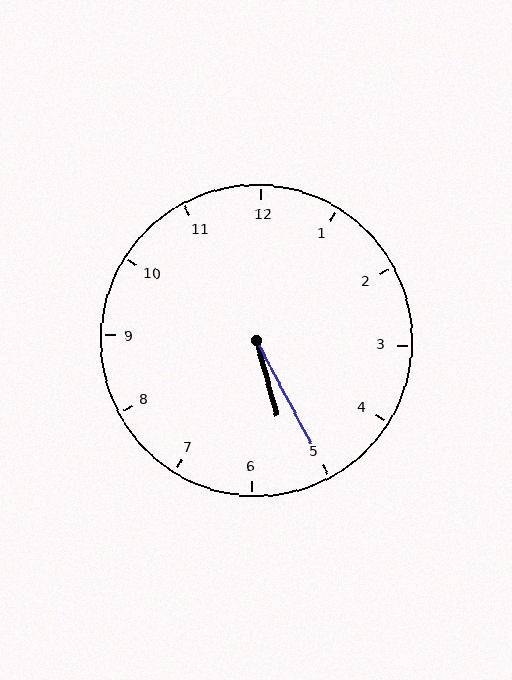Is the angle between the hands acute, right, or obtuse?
It is acute.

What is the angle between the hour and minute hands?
Approximately 12 degrees.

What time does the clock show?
5:25.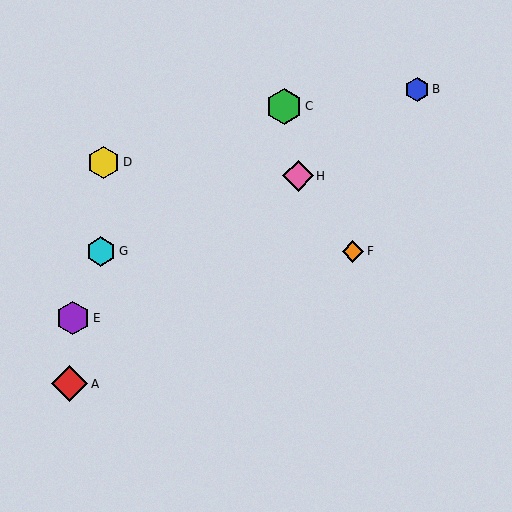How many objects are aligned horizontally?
2 objects (F, G) are aligned horizontally.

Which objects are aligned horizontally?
Objects F, G are aligned horizontally.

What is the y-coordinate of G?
Object G is at y≈251.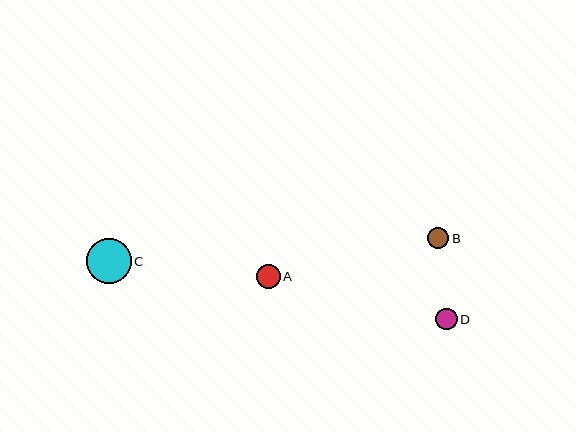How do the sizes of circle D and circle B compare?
Circle D and circle B are approximately the same size.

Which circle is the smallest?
Circle B is the smallest with a size of approximately 21 pixels.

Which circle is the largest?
Circle C is the largest with a size of approximately 45 pixels.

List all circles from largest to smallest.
From largest to smallest: C, A, D, B.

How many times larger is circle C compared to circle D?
Circle C is approximately 2.1 times the size of circle D.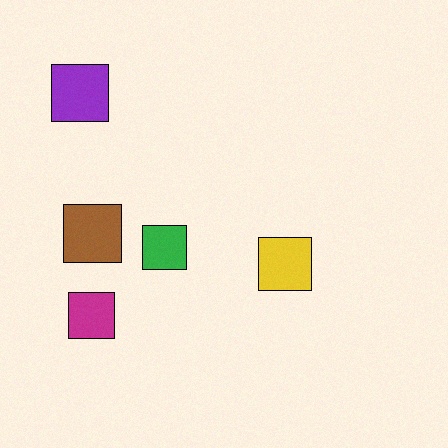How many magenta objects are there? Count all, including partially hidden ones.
There is 1 magenta object.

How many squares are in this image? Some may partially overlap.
There are 5 squares.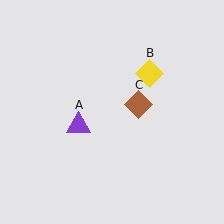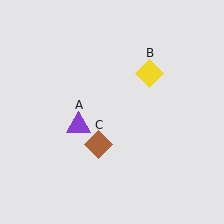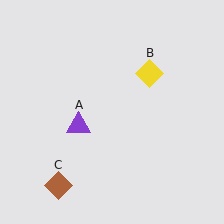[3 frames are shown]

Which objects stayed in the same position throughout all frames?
Purple triangle (object A) and yellow diamond (object B) remained stationary.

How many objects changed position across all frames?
1 object changed position: brown diamond (object C).